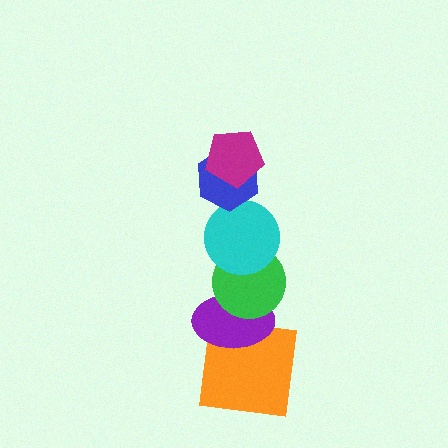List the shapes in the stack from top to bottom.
From top to bottom: the magenta pentagon, the blue hexagon, the cyan circle, the green circle, the purple ellipse, the orange square.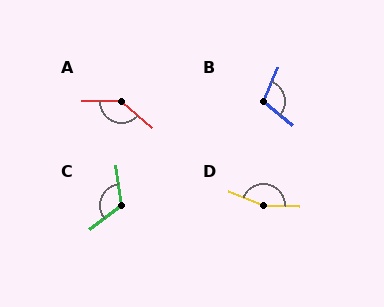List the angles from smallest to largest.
B (106°), C (120°), A (140°), D (161°).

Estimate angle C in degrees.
Approximately 120 degrees.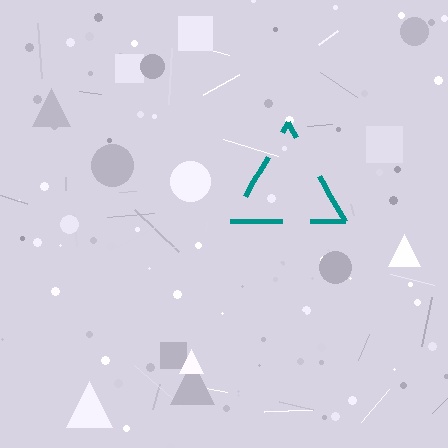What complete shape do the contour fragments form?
The contour fragments form a triangle.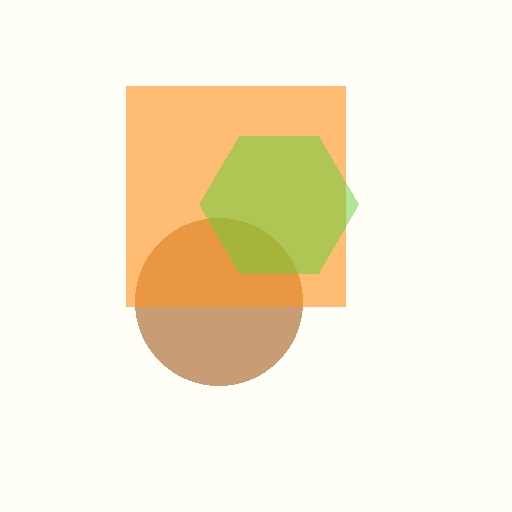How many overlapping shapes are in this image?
There are 3 overlapping shapes in the image.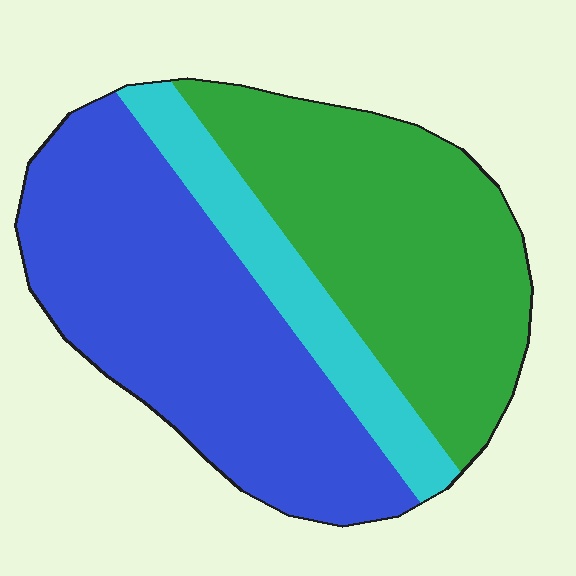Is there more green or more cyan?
Green.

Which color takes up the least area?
Cyan, at roughly 15%.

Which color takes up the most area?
Blue, at roughly 45%.